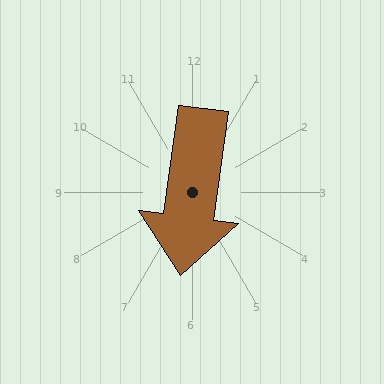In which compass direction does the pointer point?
South.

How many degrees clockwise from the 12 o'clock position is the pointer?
Approximately 188 degrees.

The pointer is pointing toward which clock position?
Roughly 6 o'clock.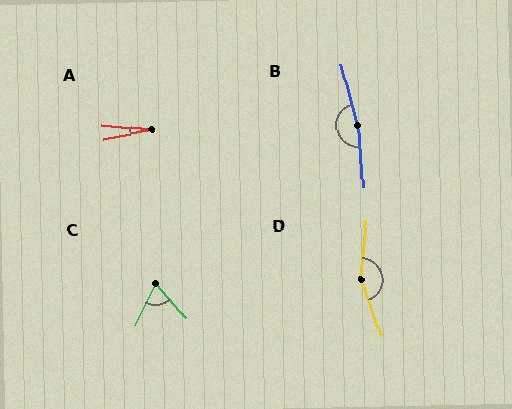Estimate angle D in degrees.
Approximately 155 degrees.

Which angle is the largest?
B, at approximately 169 degrees.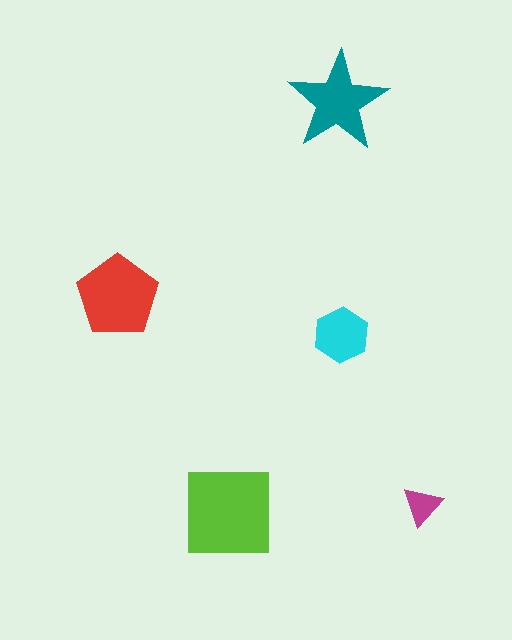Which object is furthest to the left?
The red pentagon is leftmost.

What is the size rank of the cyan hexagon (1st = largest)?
4th.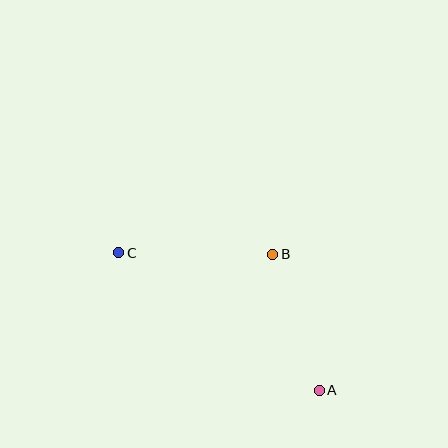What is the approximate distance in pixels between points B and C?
The distance between B and C is approximately 154 pixels.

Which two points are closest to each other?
Points A and B are closest to each other.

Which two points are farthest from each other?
Points A and C are farthest from each other.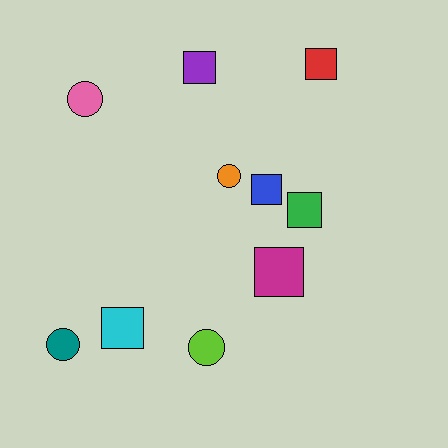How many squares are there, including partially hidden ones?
There are 6 squares.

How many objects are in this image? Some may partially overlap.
There are 10 objects.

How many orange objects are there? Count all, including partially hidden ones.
There is 1 orange object.